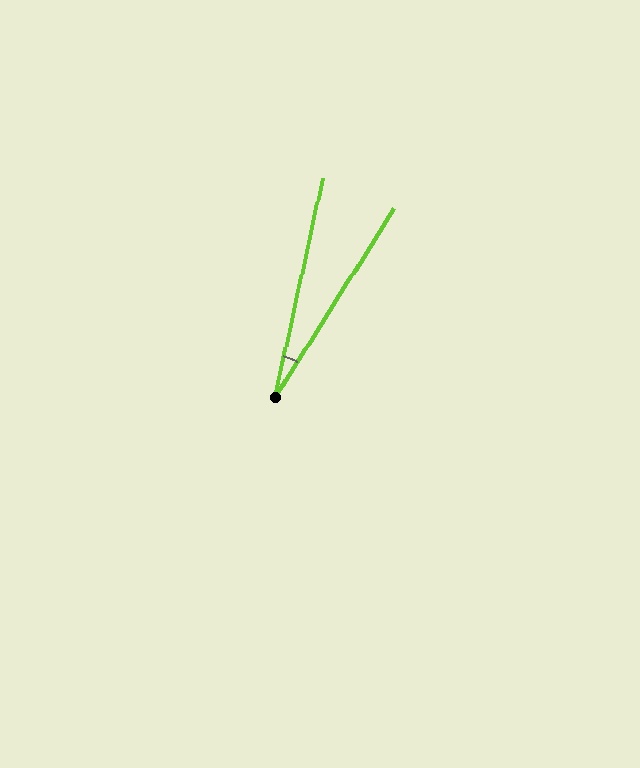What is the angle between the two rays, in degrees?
Approximately 20 degrees.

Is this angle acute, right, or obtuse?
It is acute.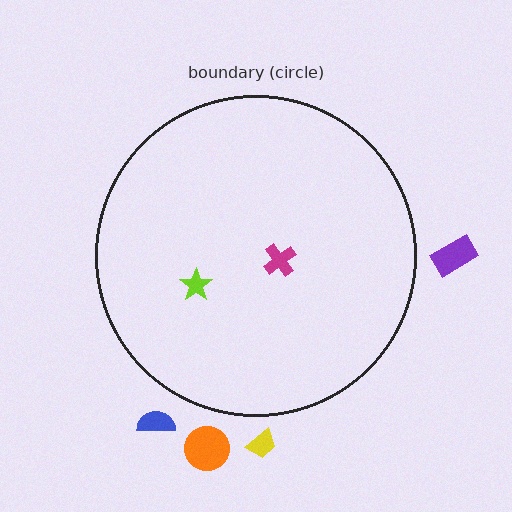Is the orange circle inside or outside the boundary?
Outside.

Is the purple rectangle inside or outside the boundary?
Outside.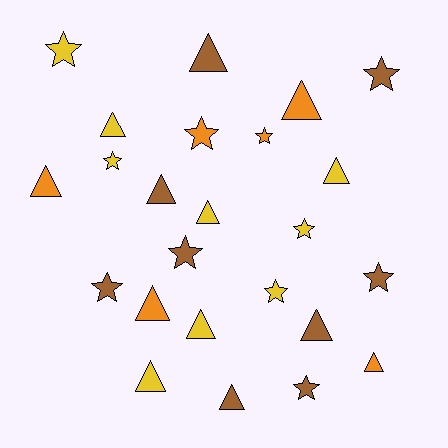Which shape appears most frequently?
Triangle, with 13 objects.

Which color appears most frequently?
Yellow, with 9 objects.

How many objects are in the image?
There are 24 objects.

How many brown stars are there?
There are 5 brown stars.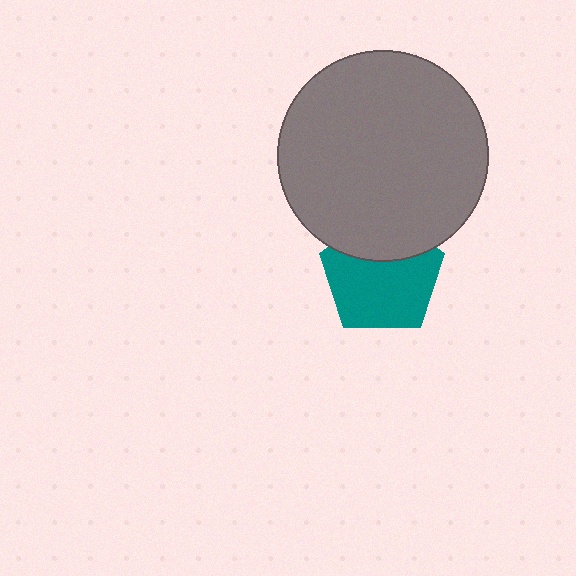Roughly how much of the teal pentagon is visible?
Most of it is visible (roughly 69%).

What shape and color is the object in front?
The object in front is a gray circle.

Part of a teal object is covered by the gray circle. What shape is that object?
It is a pentagon.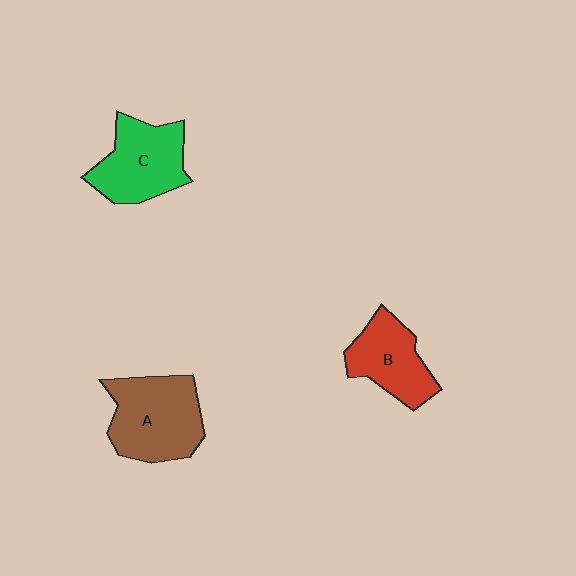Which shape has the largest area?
Shape A (brown).